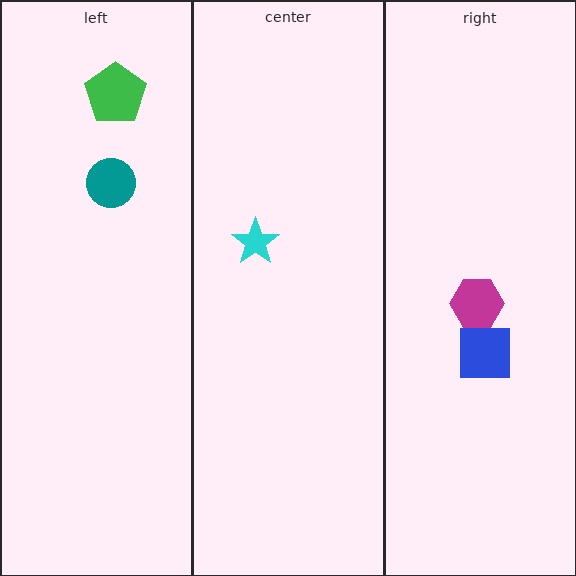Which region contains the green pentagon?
The left region.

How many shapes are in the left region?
2.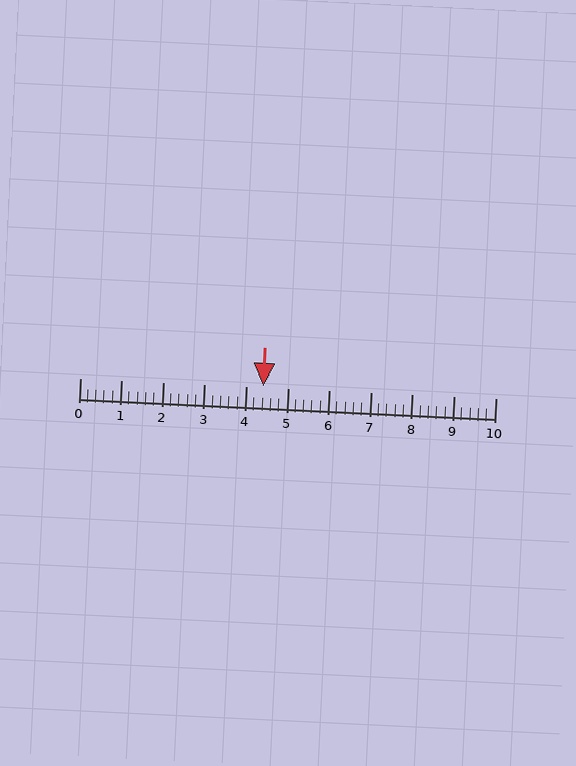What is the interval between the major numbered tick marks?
The major tick marks are spaced 1 units apart.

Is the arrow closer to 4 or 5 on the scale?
The arrow is closer to 4.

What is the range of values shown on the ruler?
The ruler shows values from 0 to 10.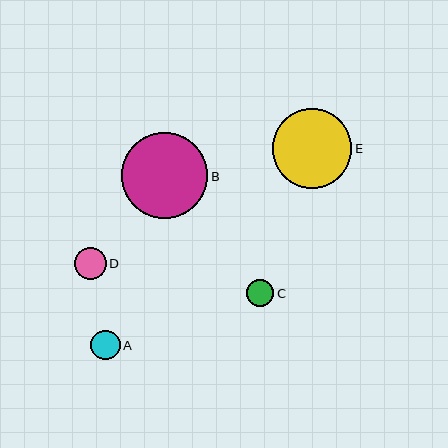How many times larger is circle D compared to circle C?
Circle D is approximately 1.2 times the size of circle C.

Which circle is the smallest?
Circle C is the smallest with a size of approximately 27 pixels.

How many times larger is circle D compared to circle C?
Circle D is approximately 1.2 times the size of circle C.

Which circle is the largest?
Circle B is the largest with a size of approximately 86 pixels.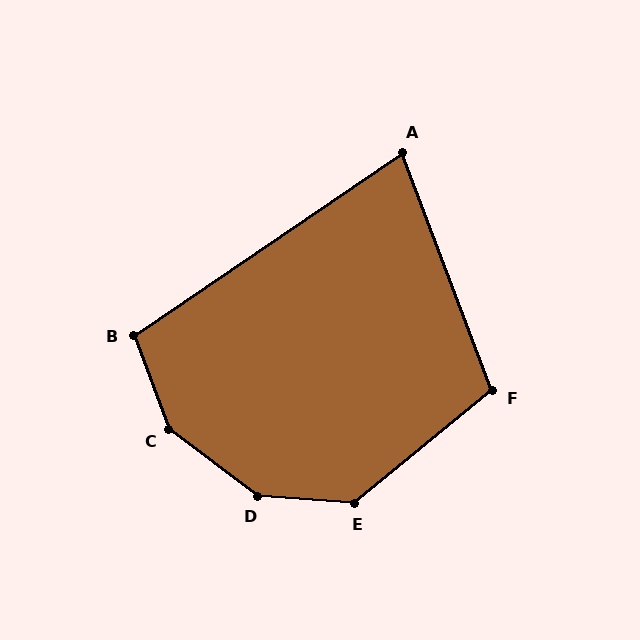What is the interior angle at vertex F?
Approximately 108 degrees (obtuse).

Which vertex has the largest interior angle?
D, at approximately 148 degrees.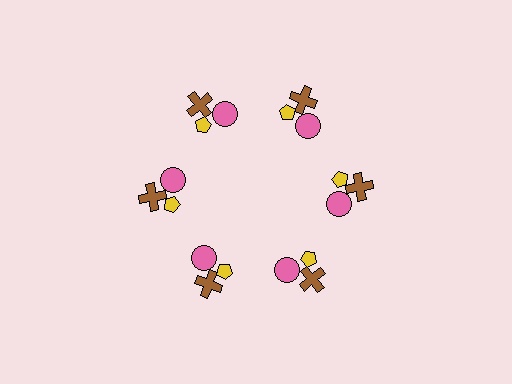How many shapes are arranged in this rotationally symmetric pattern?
There are 18 shapes, arranged in 6 groups of 3.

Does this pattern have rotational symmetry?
Yes, this pattern has 6-fold rotational symmetry. It looks the same after rotating 60 degrees around the center.